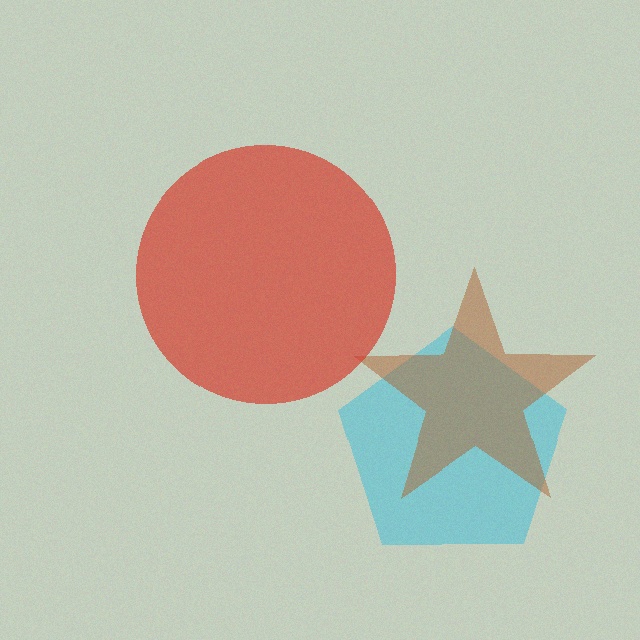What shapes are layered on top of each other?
The layered shapes are: a cyan pentagon, a brown star, a red circle.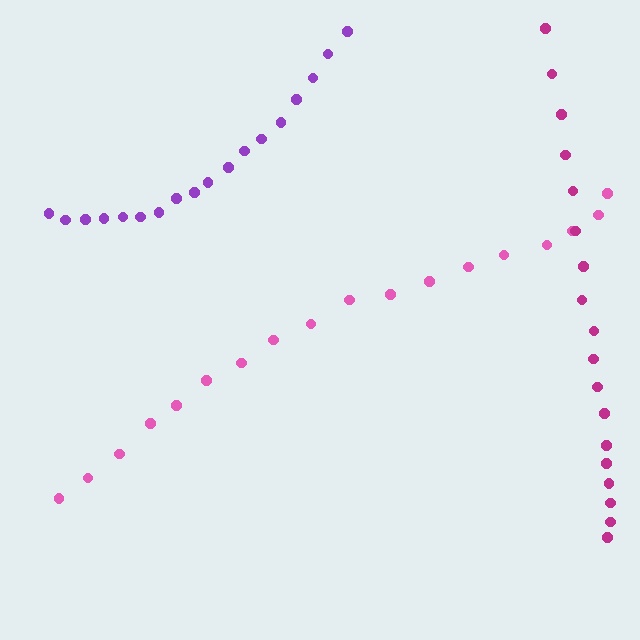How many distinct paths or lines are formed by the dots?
There are 3 distinct paths.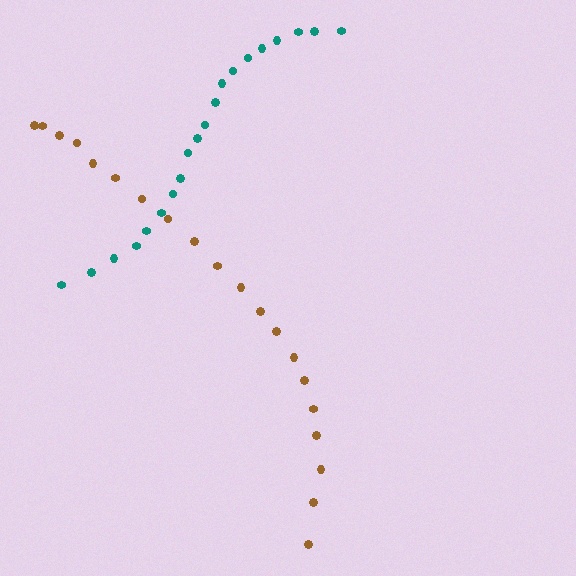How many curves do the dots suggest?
There are 2 distinct paths.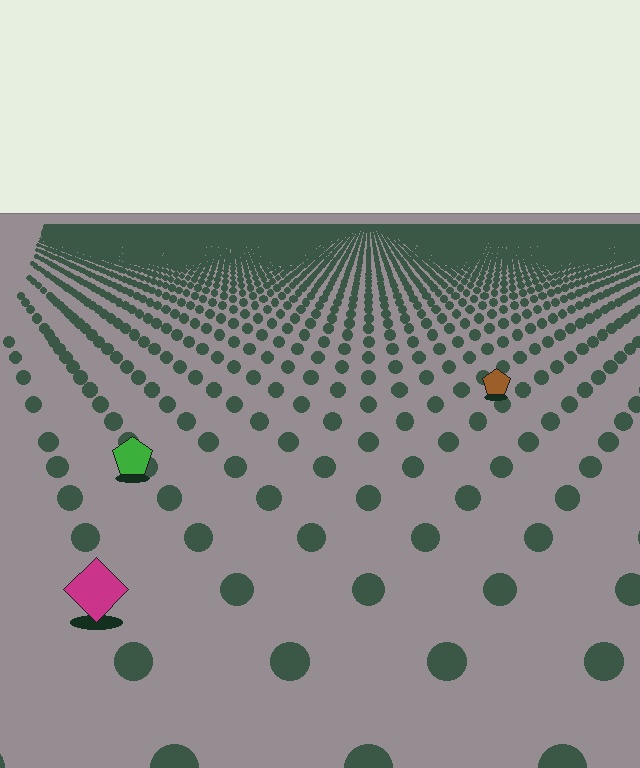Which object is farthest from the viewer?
The brown pentagon is farthest from the viewer. It appears smaller and the ground texture around it is denser.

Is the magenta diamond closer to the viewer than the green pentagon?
Yes. The magenta diamond is closer — you can tell from the texture gradient: the ground texture is coarser near it.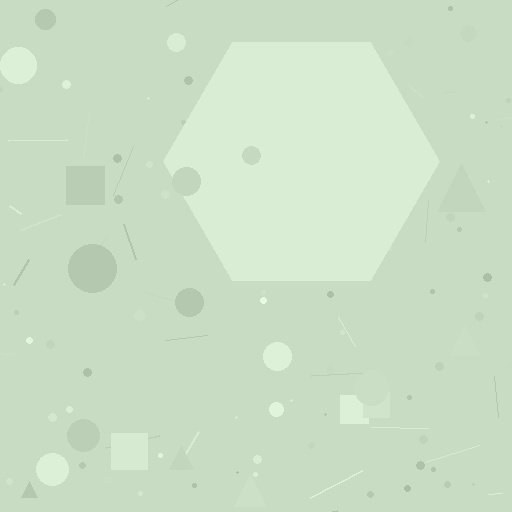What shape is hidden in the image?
A hexagon is hidden in the image.